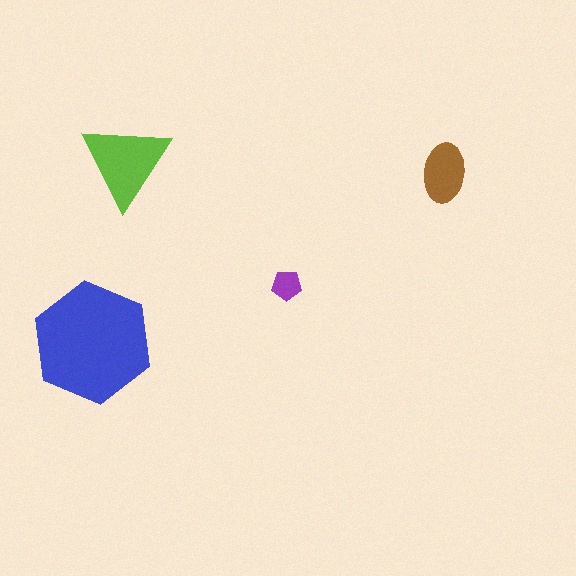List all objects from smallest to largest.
The purple pentagon, the brown ellipse, the lime triangle, the blue hexagon.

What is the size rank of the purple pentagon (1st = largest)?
4th.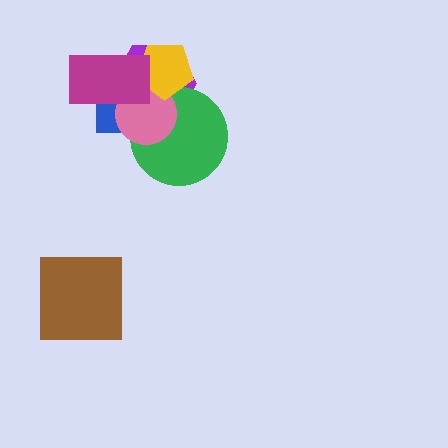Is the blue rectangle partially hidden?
Yes, it is partially covered by another shape.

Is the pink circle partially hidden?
Yes, it is partially covered by another shape.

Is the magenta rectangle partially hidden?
No, no other shape covers it.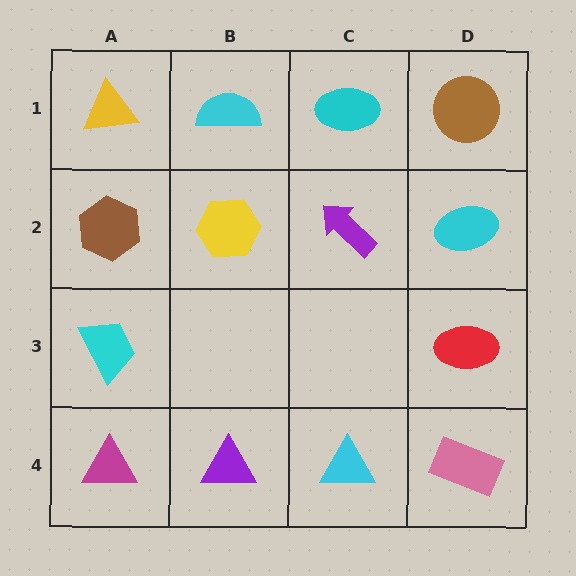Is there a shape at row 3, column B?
No, that cell is empty.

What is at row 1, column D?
A brown circle.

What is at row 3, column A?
A cyan trapezoid.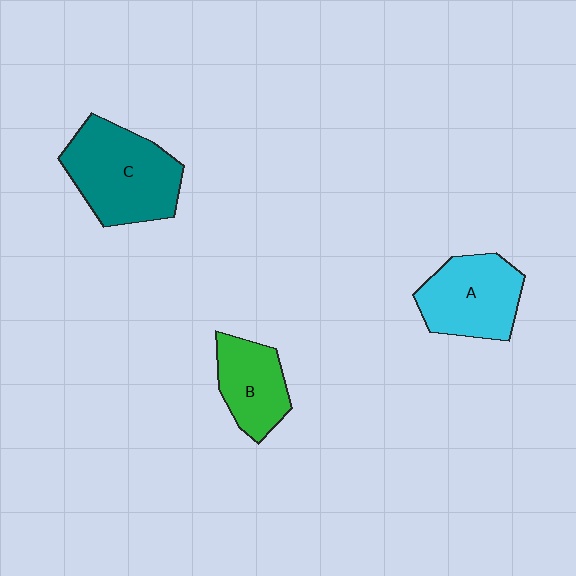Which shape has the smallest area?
Shape B (green).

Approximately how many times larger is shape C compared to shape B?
Approximately 1.6 times.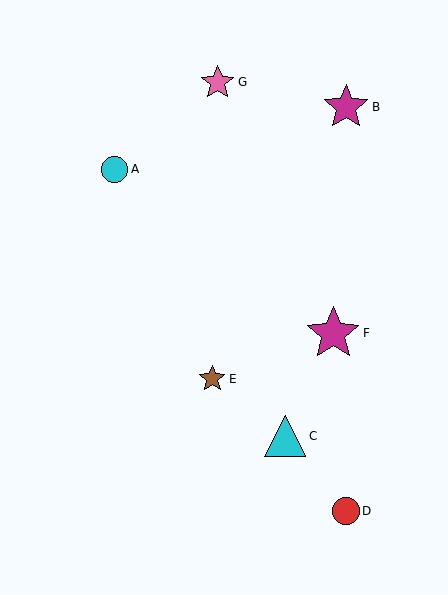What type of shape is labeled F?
Shape F is a magenta star.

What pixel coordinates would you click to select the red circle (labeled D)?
Click at (346, 511) to select the red circle D.